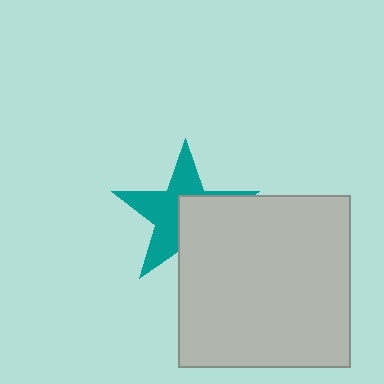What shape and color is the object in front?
The object in front is a light gray square.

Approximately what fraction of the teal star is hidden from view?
Roughly 45% of the teal star is hidden behind the light gray square.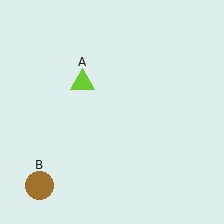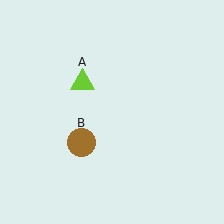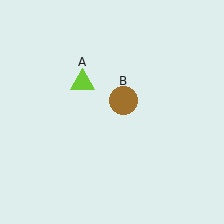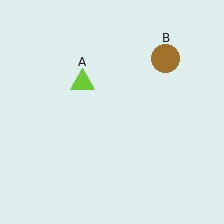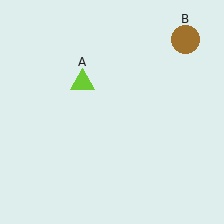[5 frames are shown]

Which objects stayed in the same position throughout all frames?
Lime triangle (object A) remained stationary.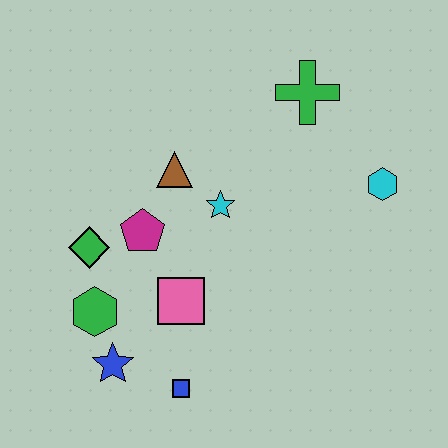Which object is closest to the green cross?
The cyan hexagon is closest to the green cross.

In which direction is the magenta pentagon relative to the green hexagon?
The magenta pentagon is above the green hexagon.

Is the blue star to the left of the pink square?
Yes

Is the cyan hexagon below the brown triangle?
Yes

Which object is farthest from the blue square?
The green cross is farthest from the blue square.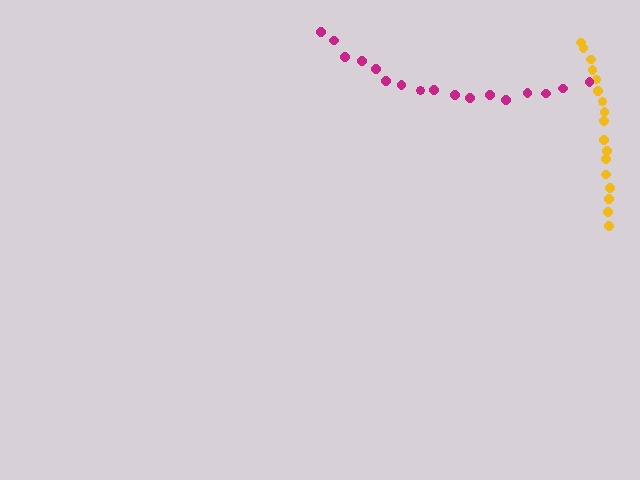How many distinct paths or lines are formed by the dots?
There are 2 distinct paths.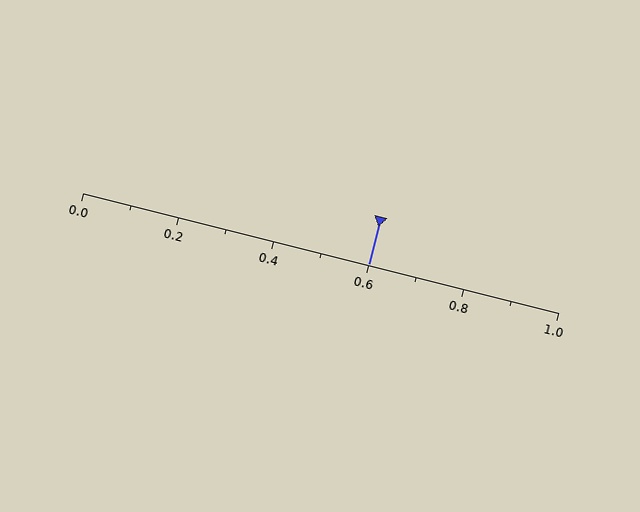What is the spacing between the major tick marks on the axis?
The major ticks are spaced 0.2 apart.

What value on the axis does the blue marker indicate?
The marker indicates approximately 0.6.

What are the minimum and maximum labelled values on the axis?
The axis runs from 0.0 to 1.0.